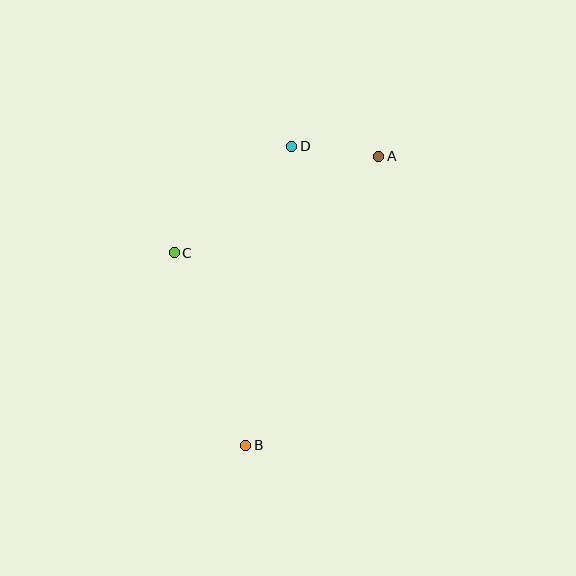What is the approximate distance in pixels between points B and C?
The distance between B and C is approximately 206 pixels.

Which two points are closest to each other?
Points A and D are closest to each other.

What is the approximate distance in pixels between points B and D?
The distance between B and D is approximately 303 pixels.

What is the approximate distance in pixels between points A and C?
The distance between A and C is approximately 226 pixels.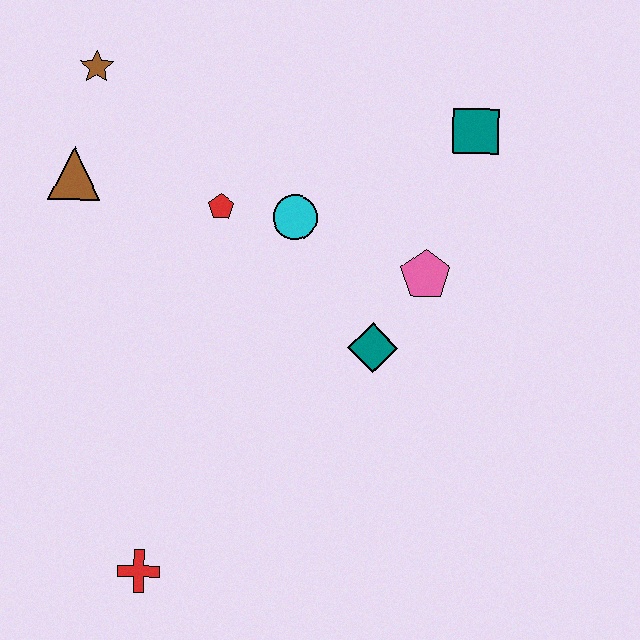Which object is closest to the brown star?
The brown triangle is closest to the brown star.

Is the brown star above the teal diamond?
Yes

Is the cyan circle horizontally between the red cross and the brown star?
No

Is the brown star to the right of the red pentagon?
No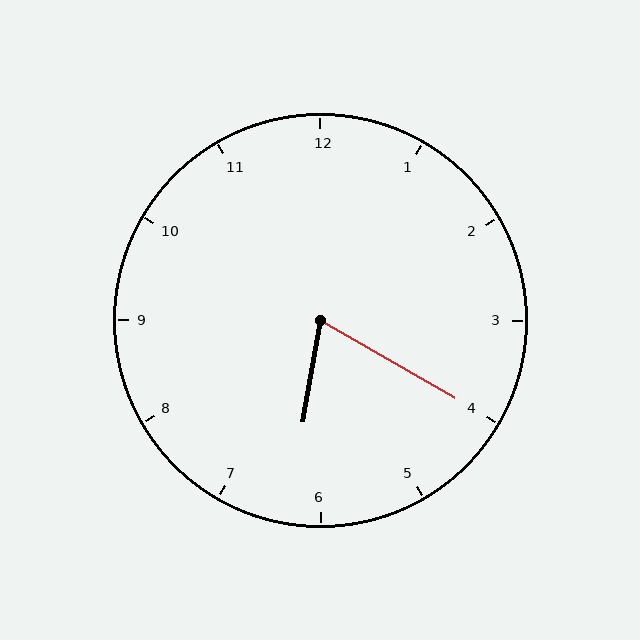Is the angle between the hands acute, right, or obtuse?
It is acute.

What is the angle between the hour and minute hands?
Approximately 70 degrees.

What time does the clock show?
6:20.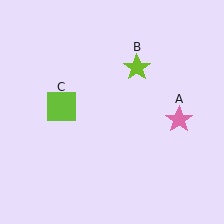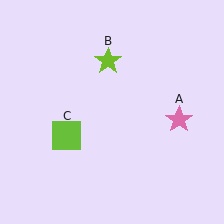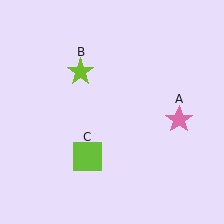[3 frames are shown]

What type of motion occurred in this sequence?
The lime star (object B), lime square (object C) rotated counterclockwise around the center of the scene.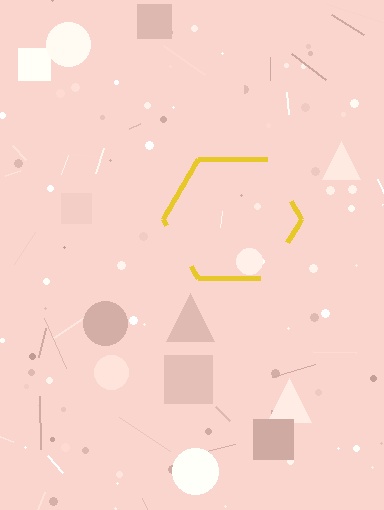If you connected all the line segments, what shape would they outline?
They would outline a hexagon.